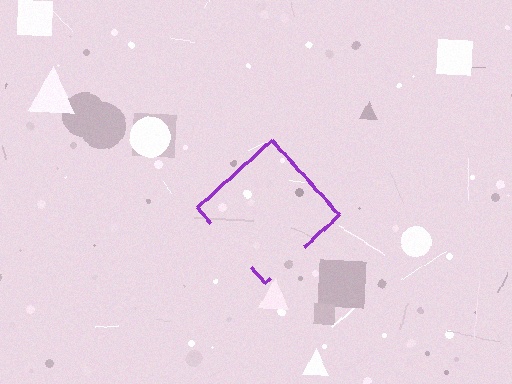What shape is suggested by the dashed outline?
The dashed outline suggests a diamond.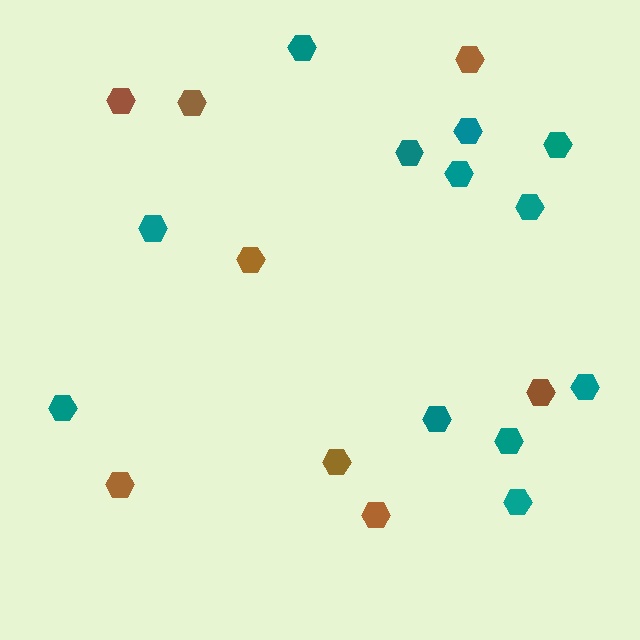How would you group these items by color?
There are 2 groups: one group of teal hexagons (12) and one group of brown hexagons (8).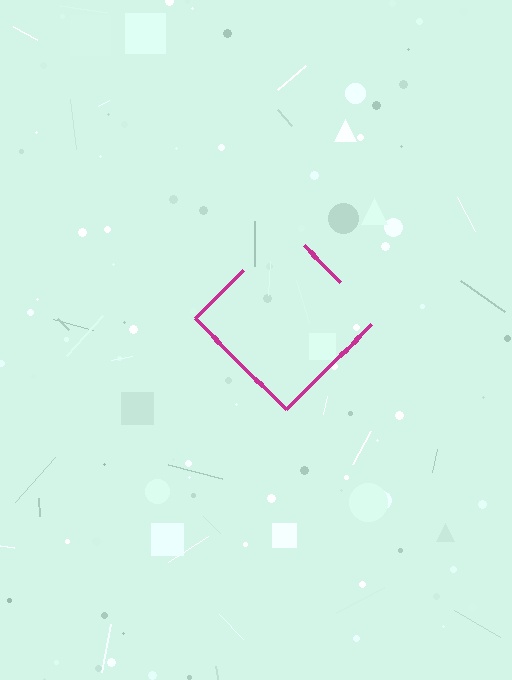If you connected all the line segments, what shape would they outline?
They would outline a diamond.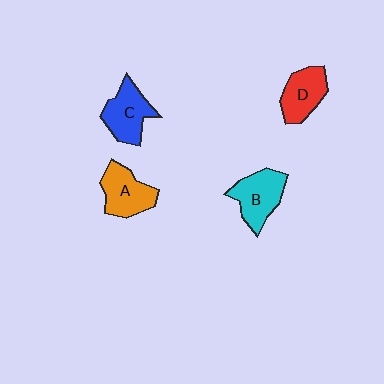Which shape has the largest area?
Shape B (cyan).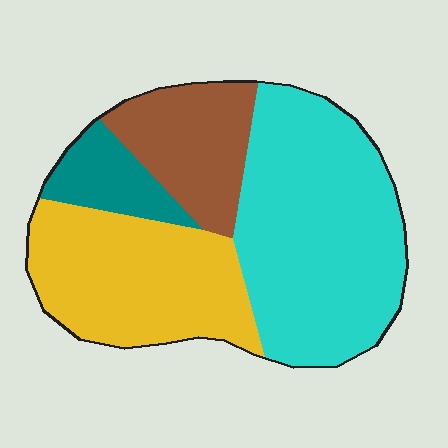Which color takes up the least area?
Teal, at roughly 10%.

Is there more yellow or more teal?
Yellow.